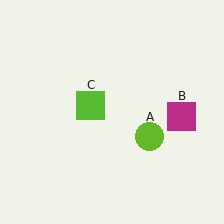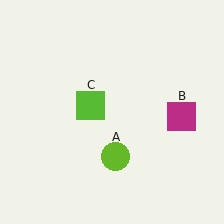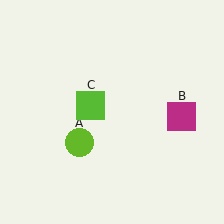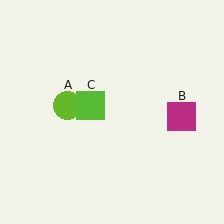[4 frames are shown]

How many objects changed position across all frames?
1 object changed position: lime circle (object A).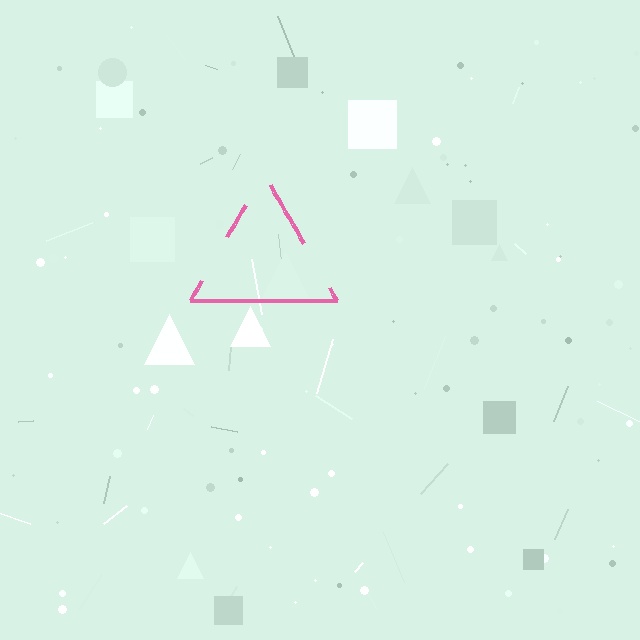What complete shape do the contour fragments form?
The contour fragments form a triangle.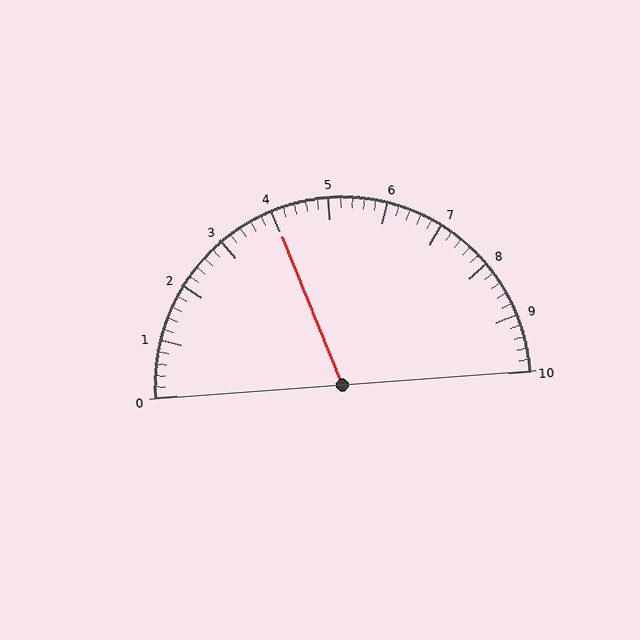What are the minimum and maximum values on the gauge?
The gauge ranges from 0 to 10.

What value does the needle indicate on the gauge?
The needle indicates approximately 4.0.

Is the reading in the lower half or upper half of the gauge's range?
The reading is in the lower half of the range (0 to 10).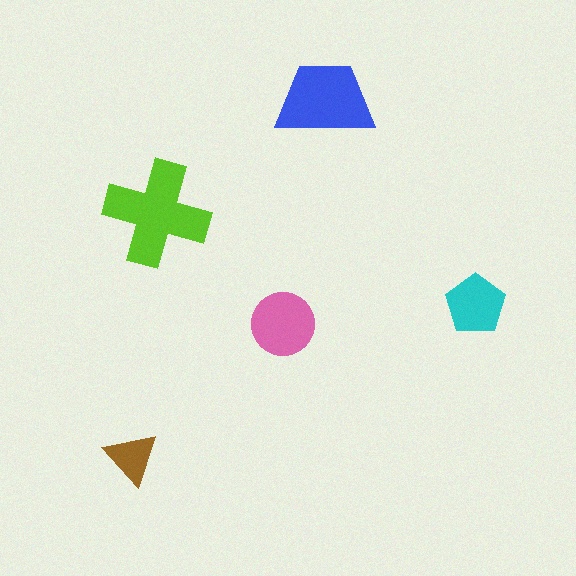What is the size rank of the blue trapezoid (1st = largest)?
2nd.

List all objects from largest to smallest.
The lime cross, the blue trapezoid, the pink circle, the cyan pentagon, the brown triangle.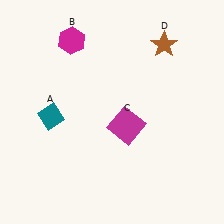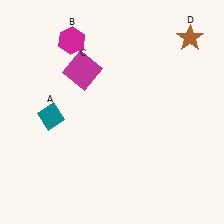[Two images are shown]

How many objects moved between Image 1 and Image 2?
2 objects moved between the two images.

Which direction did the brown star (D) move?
The brown star (D) moved right.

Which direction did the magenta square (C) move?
The magenta square (C) moved up.